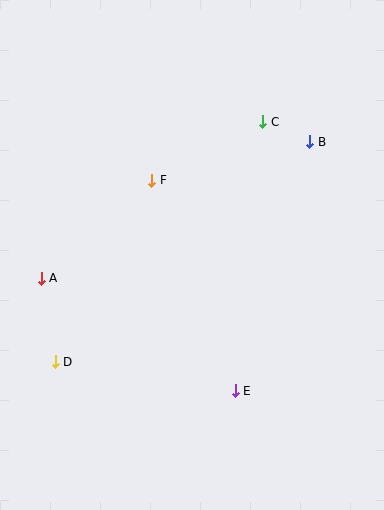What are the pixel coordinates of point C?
Point C is at (263, 122).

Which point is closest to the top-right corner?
Point B is closest to the top-right corner.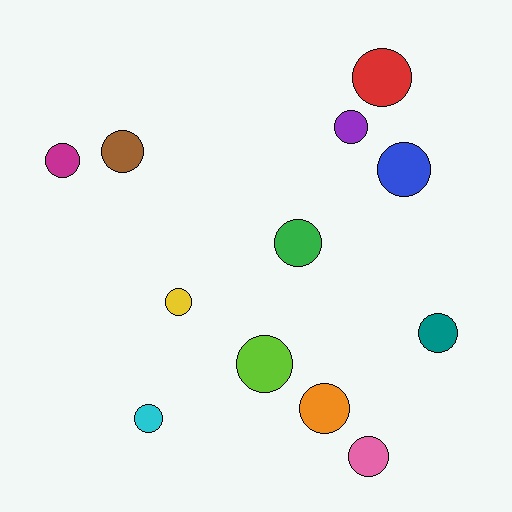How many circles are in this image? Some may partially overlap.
There are 12 circles.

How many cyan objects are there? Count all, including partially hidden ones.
There is 1 cyan object.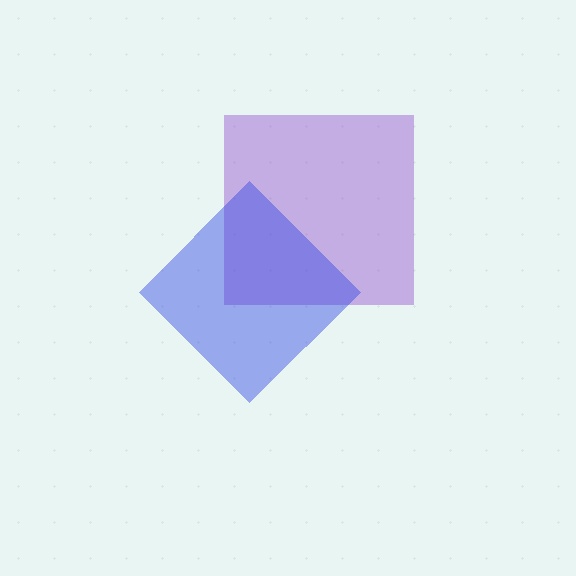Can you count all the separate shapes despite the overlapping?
Yes, there are 2 separate shapes.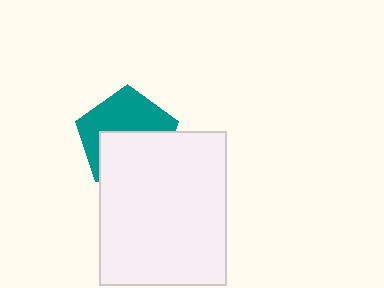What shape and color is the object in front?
The object in front is a white rectangle.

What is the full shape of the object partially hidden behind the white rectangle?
The partially hidden object is a teal pentagon.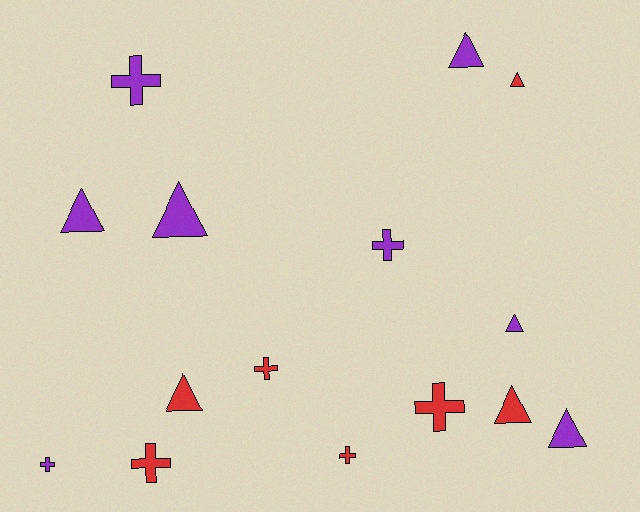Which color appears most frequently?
Purple, with 8 objects.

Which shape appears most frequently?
Triangle, with 8 objects.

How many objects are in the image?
There are 15 objects.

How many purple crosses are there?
There are 3 purple crosses.